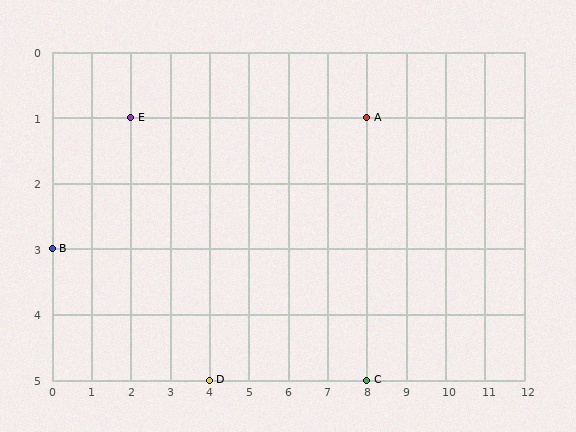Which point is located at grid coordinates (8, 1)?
Point A is at (8, 1).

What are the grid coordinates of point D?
Point D is at grid coordinates (4, 5).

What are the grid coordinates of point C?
Point C is at grid coordinates (8, 5).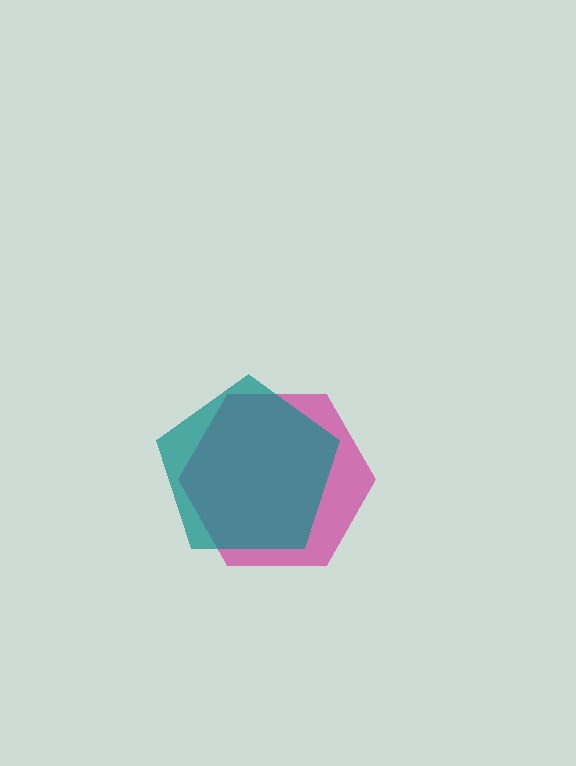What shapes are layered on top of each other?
The layered shapes are: a magenta hexagon, a teal pentagon.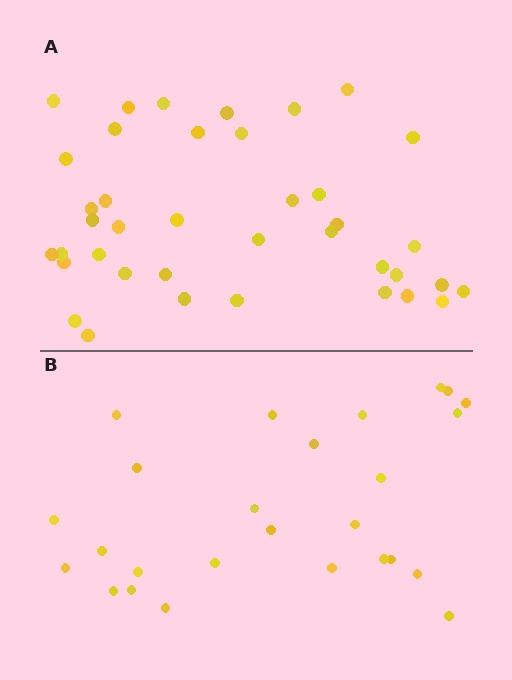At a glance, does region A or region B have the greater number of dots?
Region A (the top region) has more dots.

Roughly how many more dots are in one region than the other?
Region A has approximately 15 more dots than region B.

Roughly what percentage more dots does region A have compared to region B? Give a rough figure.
About 50% more.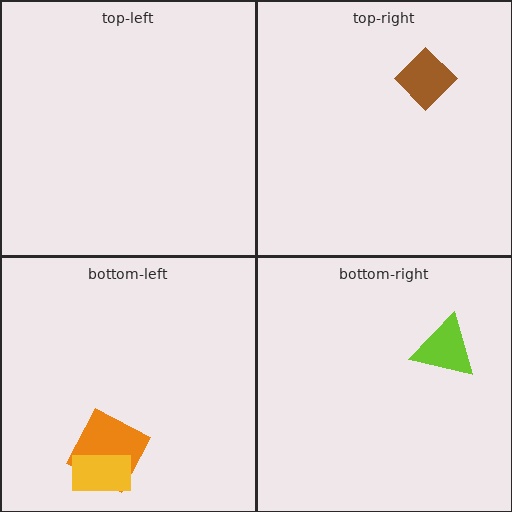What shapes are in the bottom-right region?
The lime triangle.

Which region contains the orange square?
The bottom-left region.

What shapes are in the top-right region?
The brown diamond.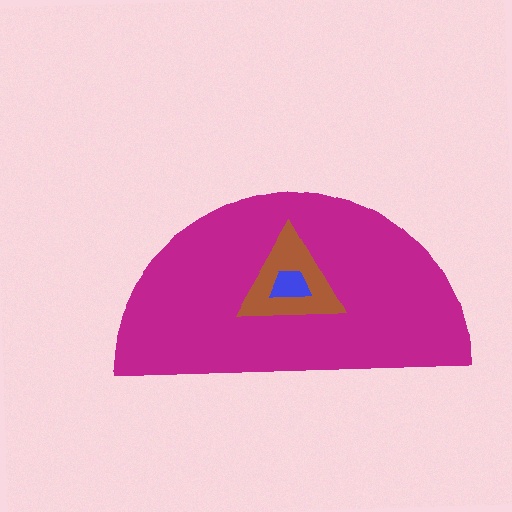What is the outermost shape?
The magenta semicircle.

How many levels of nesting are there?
3.